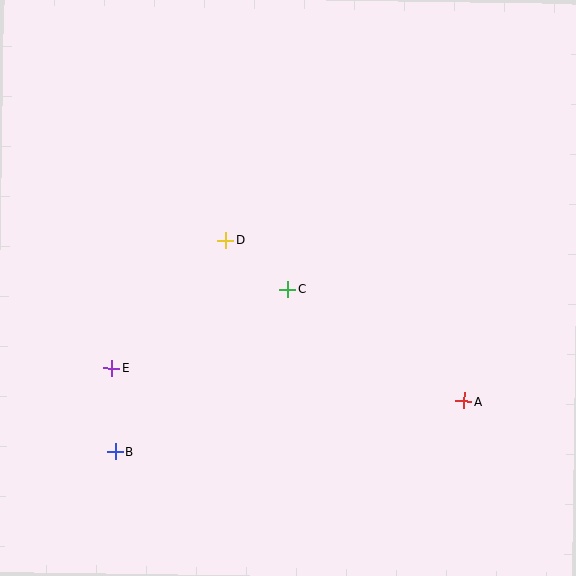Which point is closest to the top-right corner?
Point C is closest to the top-right corner.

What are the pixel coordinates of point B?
Point B is at (115, 451).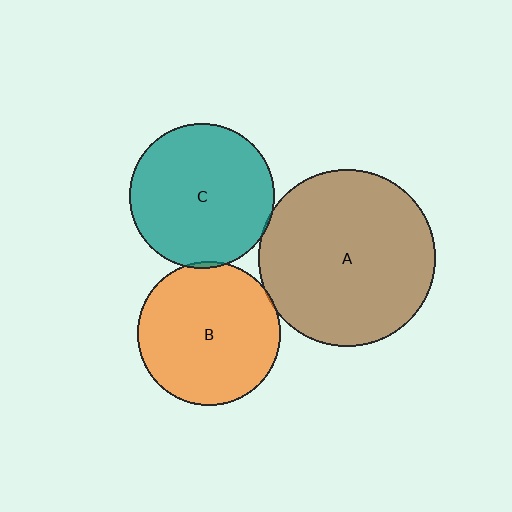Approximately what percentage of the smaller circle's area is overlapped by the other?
Approximately 5%.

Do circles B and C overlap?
Yes.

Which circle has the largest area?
Circle A (brown).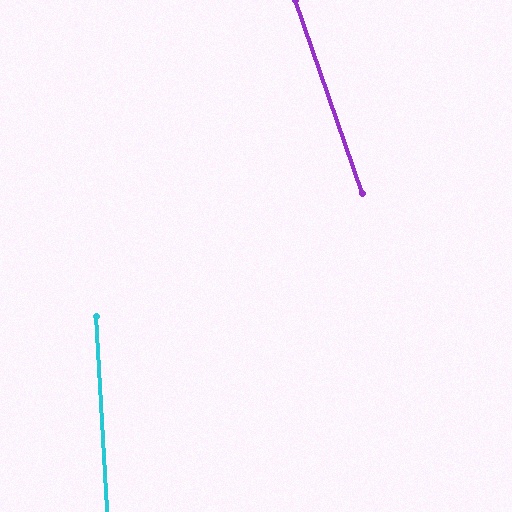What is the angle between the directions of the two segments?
Approximately 16 degrees.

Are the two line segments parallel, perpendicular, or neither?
Neither parallel nor perpendicular — they differ by about 16°.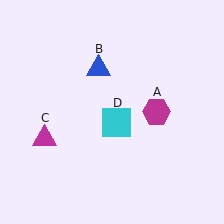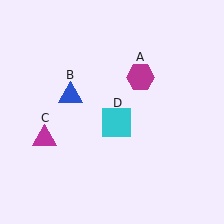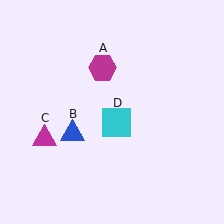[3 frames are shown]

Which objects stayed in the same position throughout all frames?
Magenta triangle (object C) and cyan square (object D) remained stationary.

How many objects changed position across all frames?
2 objects changed position: magenta hexagon (object A), blue triangle (object B).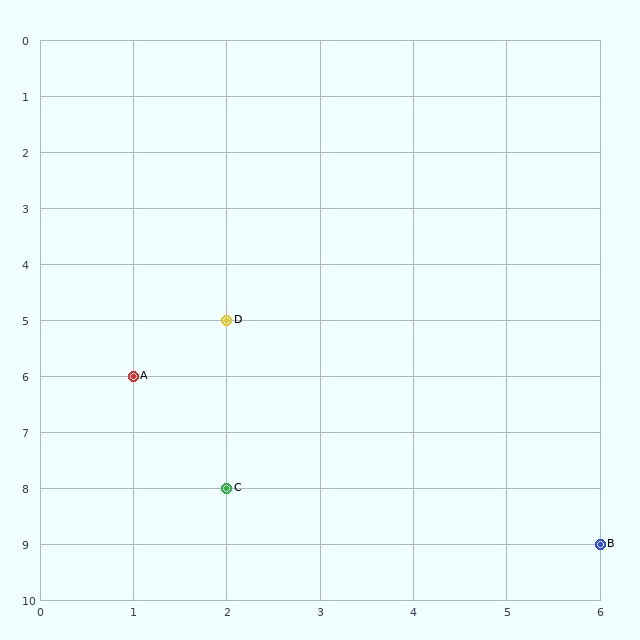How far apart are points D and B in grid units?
Points D and B are 4 columns and 4 rows apart (about 5.7 grid units diagonally).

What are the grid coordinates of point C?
Point C is at grid coordinates (2, 8).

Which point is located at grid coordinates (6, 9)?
Point B is at (6, 9).